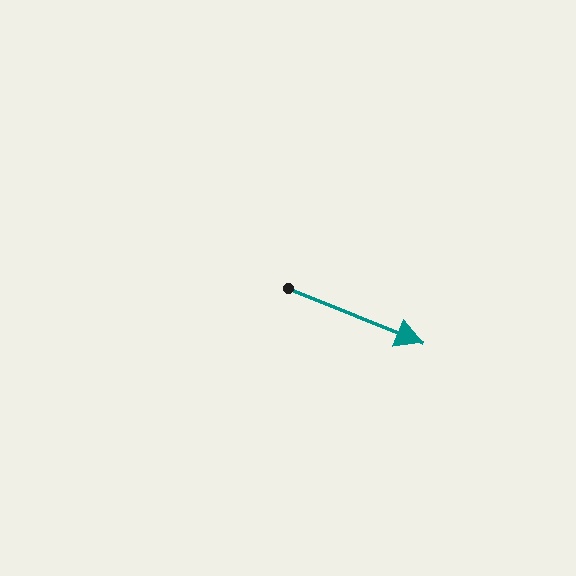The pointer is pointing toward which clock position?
Roughly 4 o'clock.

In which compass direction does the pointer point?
East.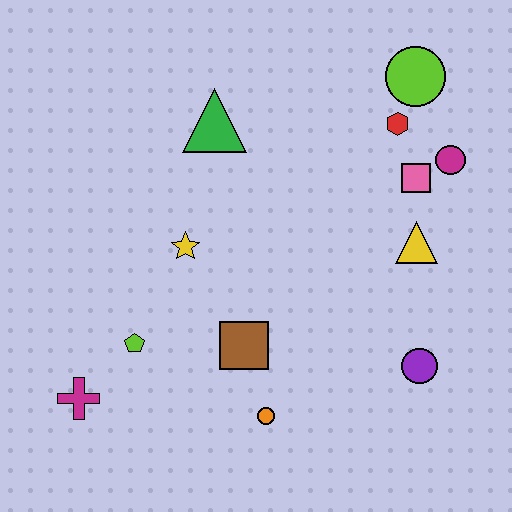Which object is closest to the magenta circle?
The pink square is closest to the magenta circle.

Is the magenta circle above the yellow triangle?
Yes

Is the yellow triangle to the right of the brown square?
Yes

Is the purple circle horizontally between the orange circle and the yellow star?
No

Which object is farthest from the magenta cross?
The lime circle is farthest from the magenta cross.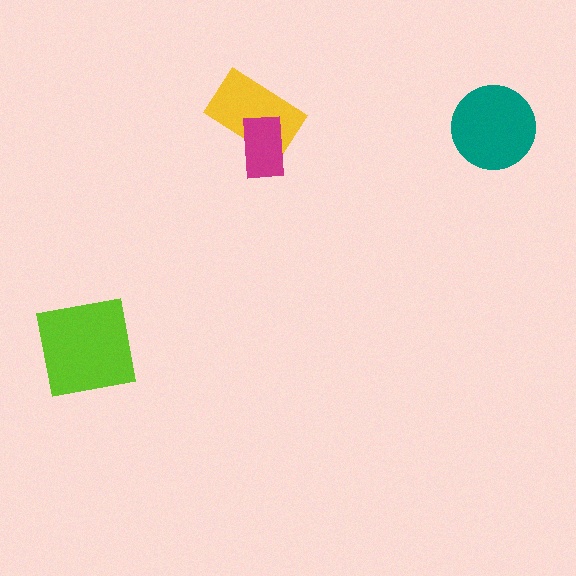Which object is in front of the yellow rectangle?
The magenta rectangle is in front of the yellow rectangle.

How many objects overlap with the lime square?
0 objects overlap with the lime square.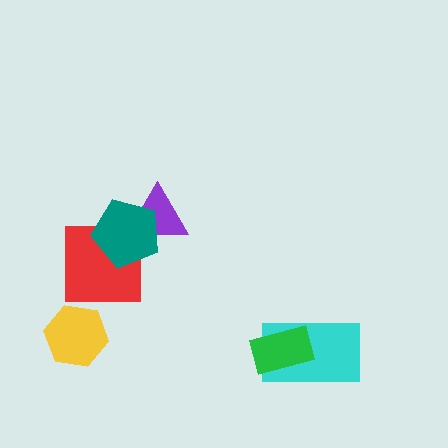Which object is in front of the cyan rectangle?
The green rectangle is in front of the cyan rectangle.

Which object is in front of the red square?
The teal pentagon is in front of the red square.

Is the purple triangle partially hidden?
Yes, it is partially covered by another shape.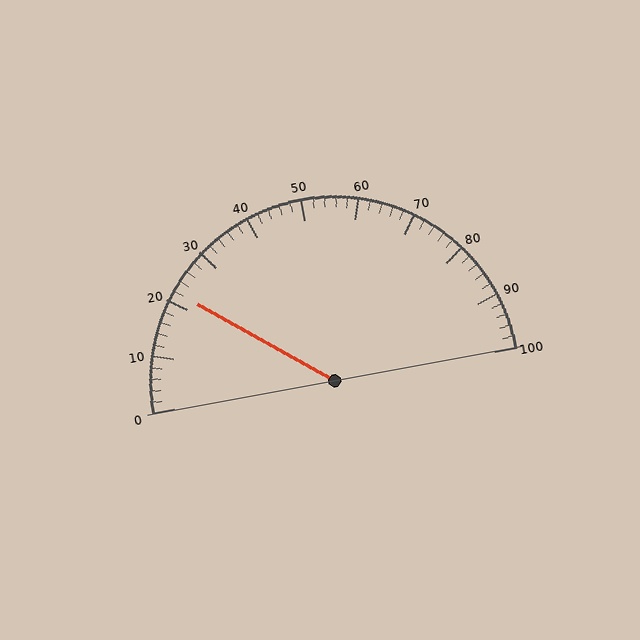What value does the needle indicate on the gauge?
The needle indicates approximately 22.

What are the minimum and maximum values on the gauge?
The gauge ranges from 0 to 100.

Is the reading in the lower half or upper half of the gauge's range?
The reading is in the lower half of the range (0 to 100).